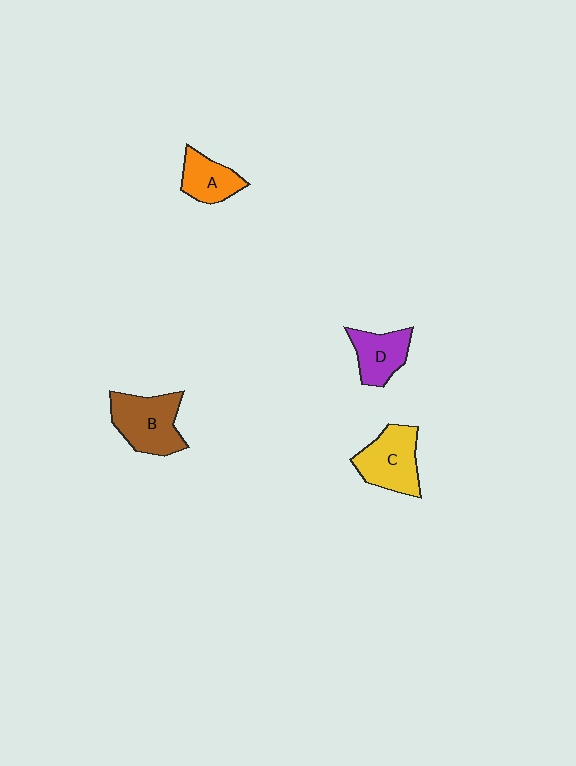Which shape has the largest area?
Shape B (brown).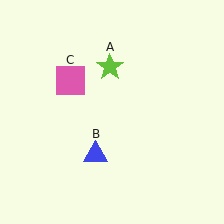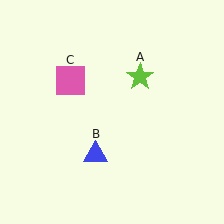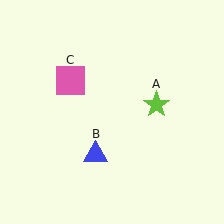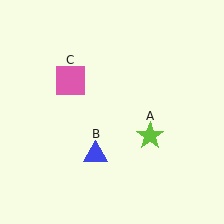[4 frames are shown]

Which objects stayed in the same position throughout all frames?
Blue triangle (object B) and pink square (object C) remained stationary.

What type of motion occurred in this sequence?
The lime star (object A) rotated clockwise around the center of the scene.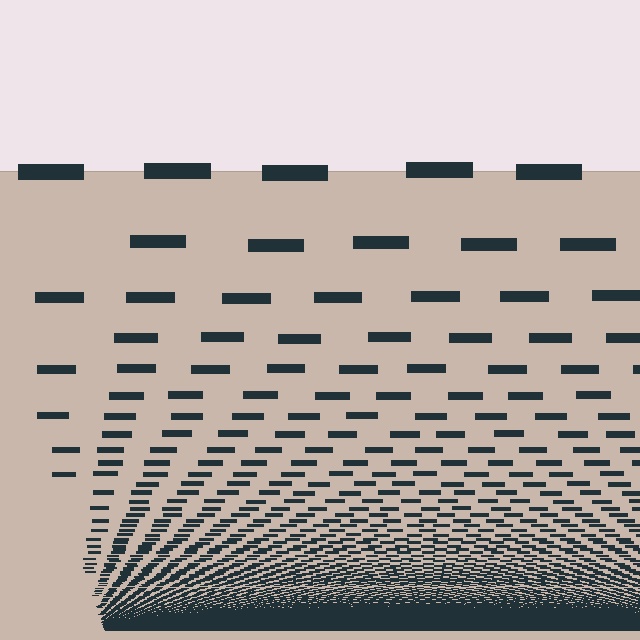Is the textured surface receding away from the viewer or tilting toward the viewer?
The surface appears to tilt toward the viewer. Texture elements get larger and sparser toward the top.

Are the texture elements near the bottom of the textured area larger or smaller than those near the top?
Smaller. The gradient is inverted — elements near the bottom are smaller and denser.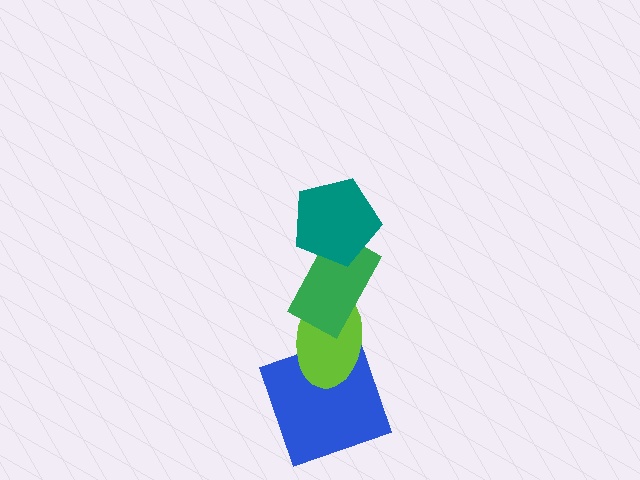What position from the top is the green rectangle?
The green rectangle is 2nd from the top.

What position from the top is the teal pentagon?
The teal pentagon is 1st from the top.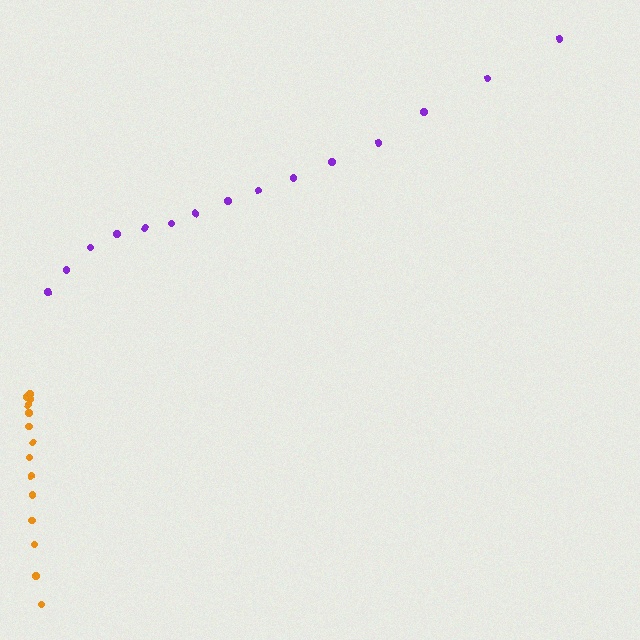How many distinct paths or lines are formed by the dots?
There are 2 distinct paths.